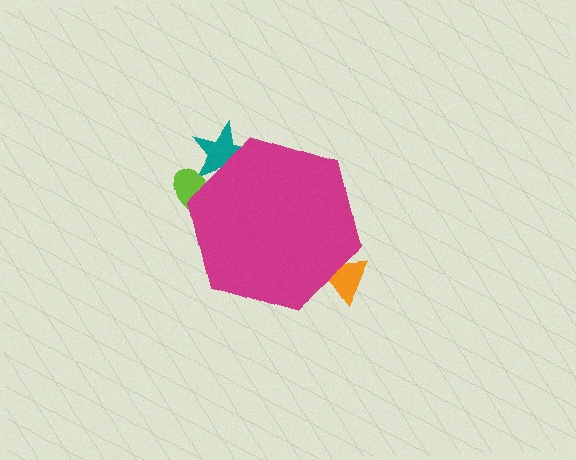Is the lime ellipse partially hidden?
Yes, the lime ellipse is partially hidden behind the magenta hexagon.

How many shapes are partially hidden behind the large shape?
3 shapes are partially hidden.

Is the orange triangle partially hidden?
Yes, the orange triangle is partially hidden behind the magenta hexagon.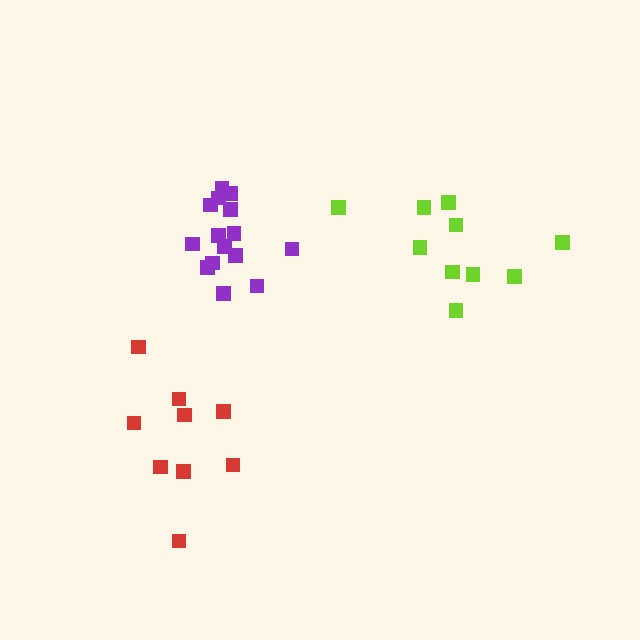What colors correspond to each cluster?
The clusters are colored: purple, red, lime.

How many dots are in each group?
Group 1: 15 dots, Group 2: 9 dots, Group 3: 10 dots (34 total).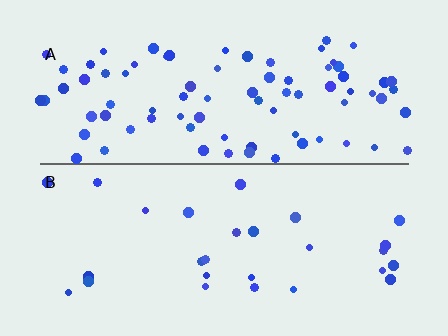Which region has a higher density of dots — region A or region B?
A (the top).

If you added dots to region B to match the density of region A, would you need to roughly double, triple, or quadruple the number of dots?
Approximately triple.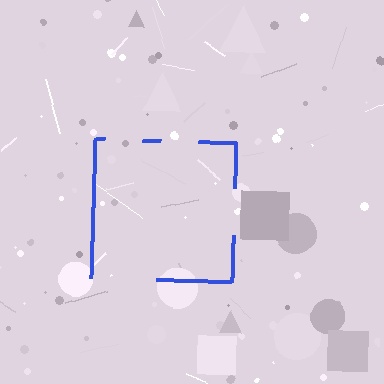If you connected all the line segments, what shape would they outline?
They would outline a square.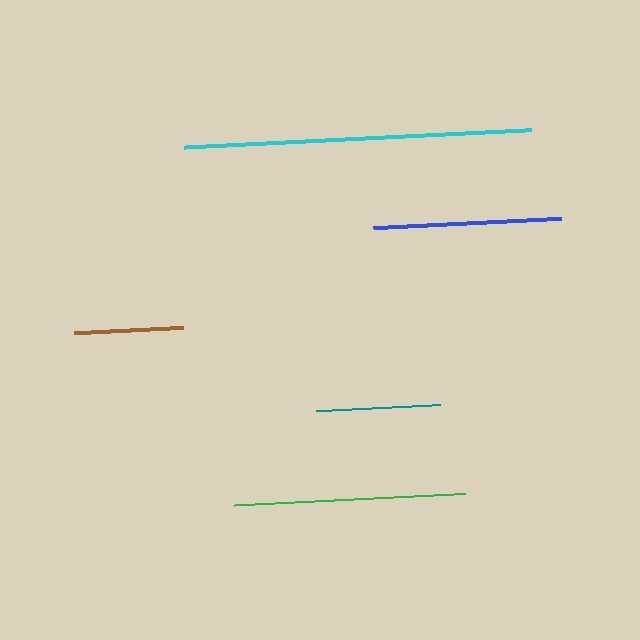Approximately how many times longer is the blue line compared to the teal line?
The blue line is approximately 1.5 times the length of the teal line.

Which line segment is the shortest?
The brown line is the shortest at approximately 109 pixels.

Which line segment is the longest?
The cyan line is the longest at approximately 347 pixels.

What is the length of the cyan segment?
The cyan segment is approximately 347 pixels long.